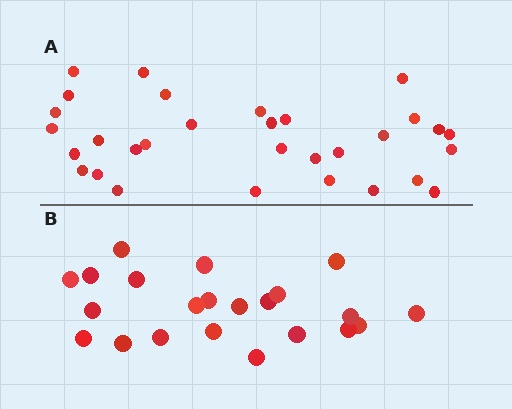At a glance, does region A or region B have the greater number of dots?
Region A (the top region) has more dots.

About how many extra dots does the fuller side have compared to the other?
Region A has roughly 8 or so more dots than region B.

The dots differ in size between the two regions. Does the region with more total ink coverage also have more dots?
No. Region B has more total ink coverage because its dots are larger, but region A actually contains more individual dots. Total area can be misleading — the number of items is what matters here.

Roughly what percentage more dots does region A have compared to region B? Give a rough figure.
About 40% more.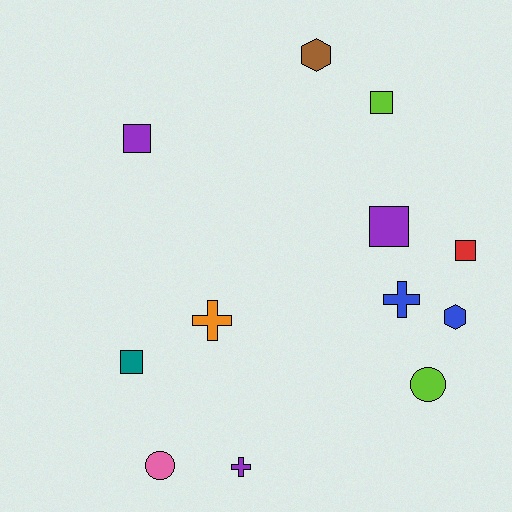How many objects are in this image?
There are 12 objects.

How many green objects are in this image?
There are no green objects.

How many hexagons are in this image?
There are 2 hexagons.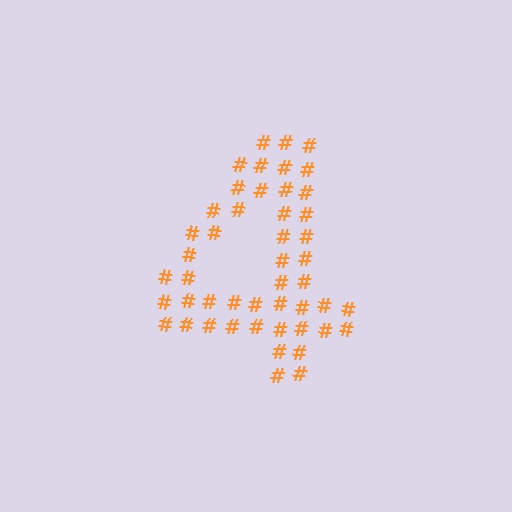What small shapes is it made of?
It is made of small hash symbols.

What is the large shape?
The large shape is the digit 4.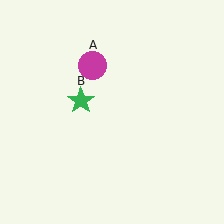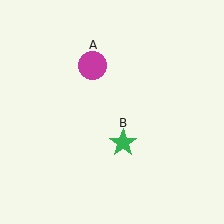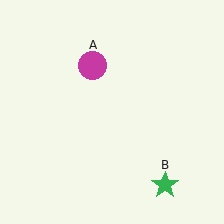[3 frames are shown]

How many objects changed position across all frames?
1 object changed position: green star (object B).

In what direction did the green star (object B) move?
The green star (object B) moved down and to the right.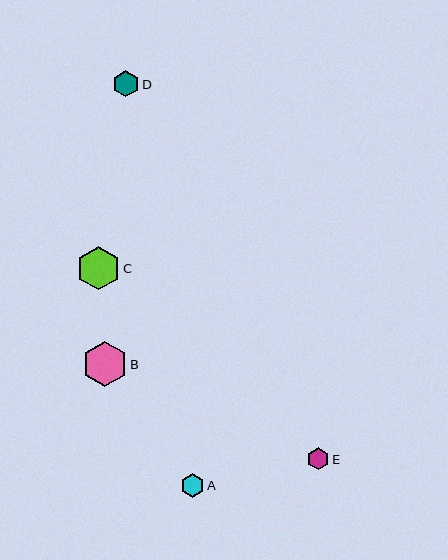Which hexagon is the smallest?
Hexagon E is the smallest with a size of approximately 22 pixels.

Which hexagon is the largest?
Hexagon B is the largest with a size of approximately 45 pixels.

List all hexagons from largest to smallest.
From largest to smallest: B, C, D, A, E.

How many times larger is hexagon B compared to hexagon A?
Hexagon B is approximately 1.9 times the size of hexagon A.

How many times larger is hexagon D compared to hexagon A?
Hexagon D is approximately 1.1 times the size of hexagon A.